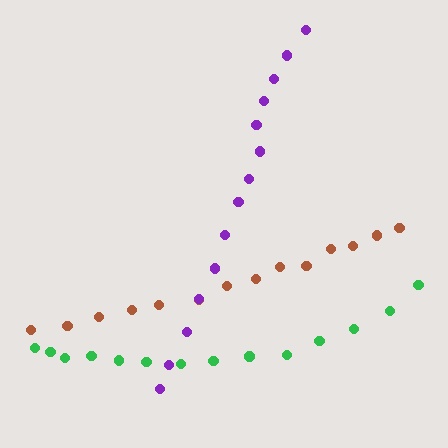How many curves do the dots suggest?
There are 3 distinct paths.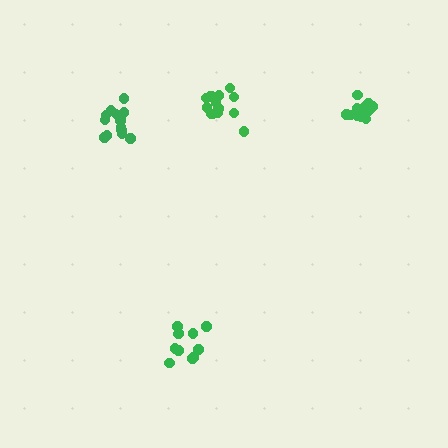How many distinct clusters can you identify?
There are 4 distinct clusters.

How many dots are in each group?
Group 1: 13 dots, Group 2: 14 dots, Group 3: 11 dots, Group 4: 13 dots (51 total).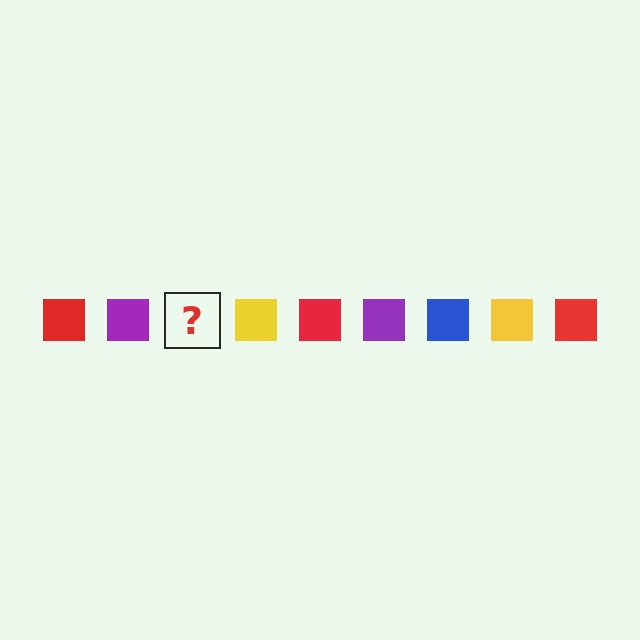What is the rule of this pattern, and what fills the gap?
The rule is that the pattern cycles through red, purple, blue, yellow squares. The gap should be filled with a blue square.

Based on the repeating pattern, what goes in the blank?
The blank should be a blue square.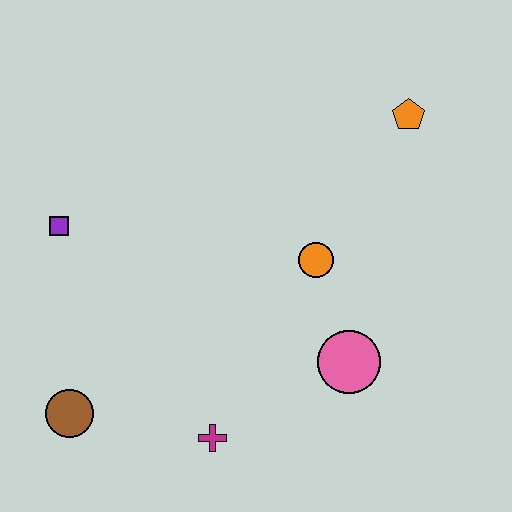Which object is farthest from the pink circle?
The purple square is farthest from the pink circle.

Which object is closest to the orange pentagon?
The orange circle is closest to the orange pentagon.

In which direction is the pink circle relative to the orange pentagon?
The pink circle is below the orange pentagon.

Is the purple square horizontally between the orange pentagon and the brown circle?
No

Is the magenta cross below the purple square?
Yes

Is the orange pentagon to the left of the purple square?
No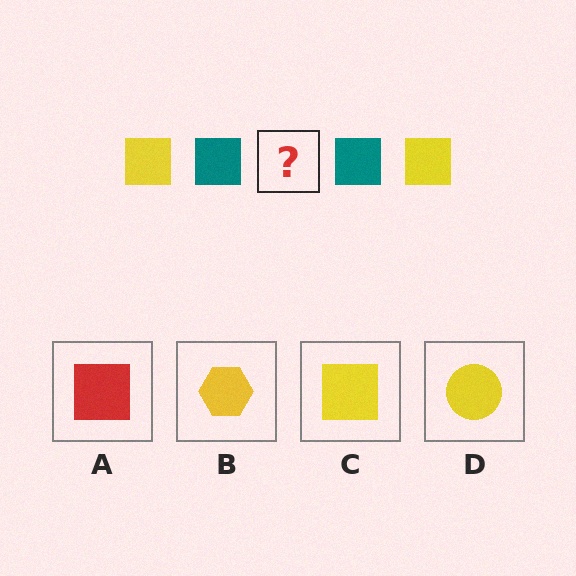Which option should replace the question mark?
Option C.